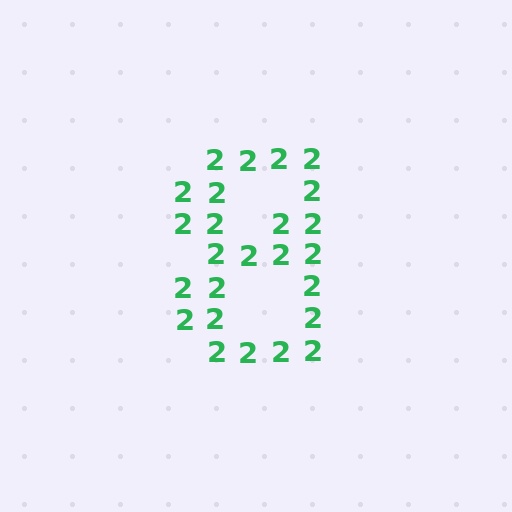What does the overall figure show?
The overall figure shows the digit 8.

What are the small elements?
The small elements are digit 2's.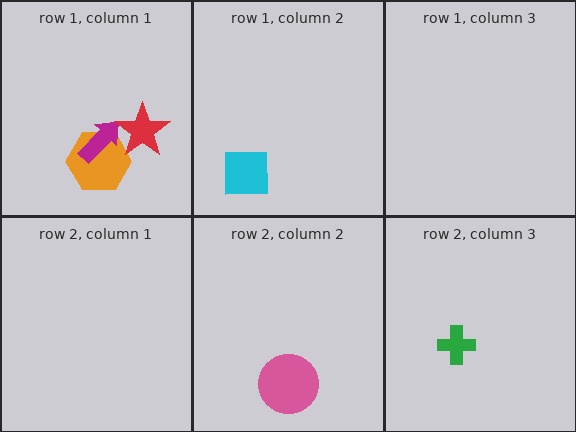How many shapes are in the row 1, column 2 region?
1.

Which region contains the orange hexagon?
The row 1, column 1 region.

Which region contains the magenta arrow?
The row 1, column 1 region.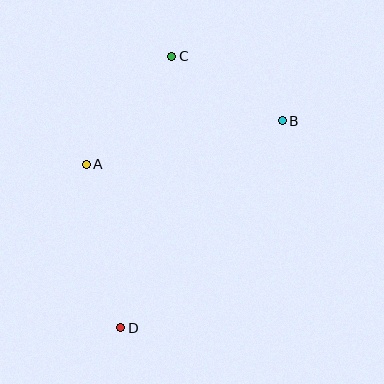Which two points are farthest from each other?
Points C and D are farthest from each other.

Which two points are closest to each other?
Points B and C are closest to each other.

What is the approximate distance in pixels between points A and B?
The distance between A and B is approximately 201 pixels.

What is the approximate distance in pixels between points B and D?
The distance between B and D is approximately 262 pixels.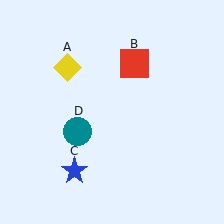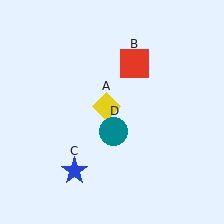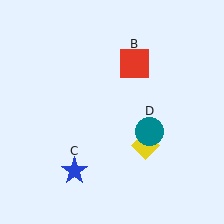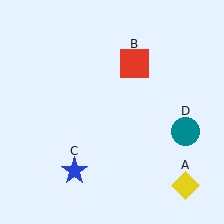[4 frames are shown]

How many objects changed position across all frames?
2 objects changed position: yellow diamond (object A), teal circle (object D).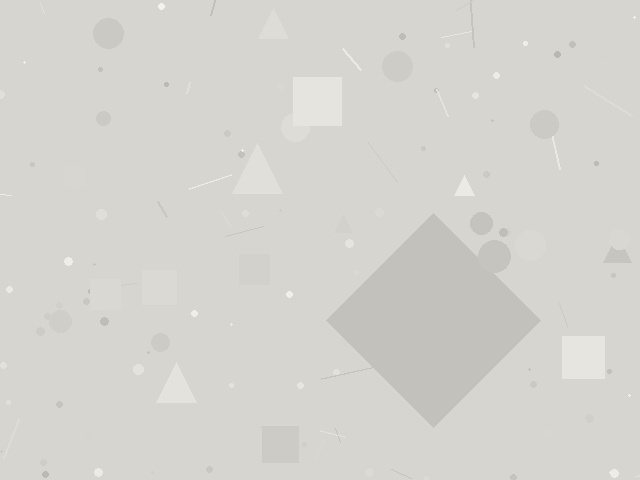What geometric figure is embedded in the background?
A diamond is embedded in the background.